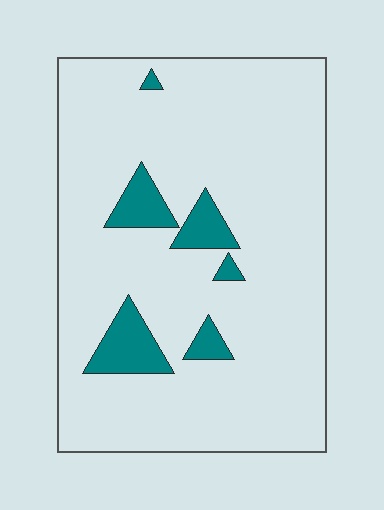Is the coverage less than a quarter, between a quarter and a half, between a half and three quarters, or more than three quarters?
Less than a quarter.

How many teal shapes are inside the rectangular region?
6.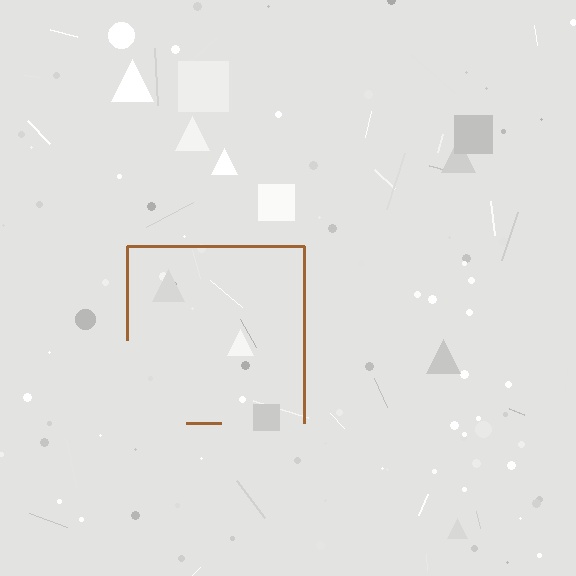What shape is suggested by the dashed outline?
The dashed outline suggests a square.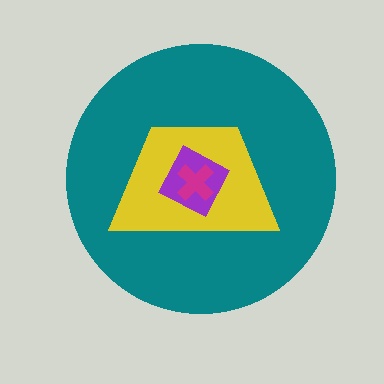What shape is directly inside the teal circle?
The yellow trapezoid.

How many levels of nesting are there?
4.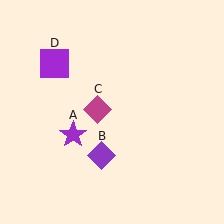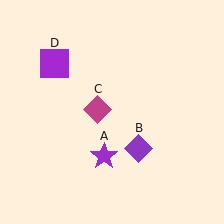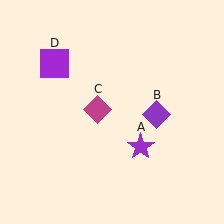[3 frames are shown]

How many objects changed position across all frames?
2 objects changed position: purple star (object A), purple diamond (object B).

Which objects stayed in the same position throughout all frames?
Magenta diamond (object C) and purple square (object D) remained stationary.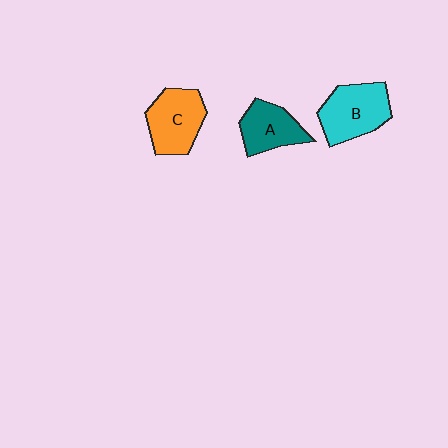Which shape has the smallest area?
Shape A (teal).